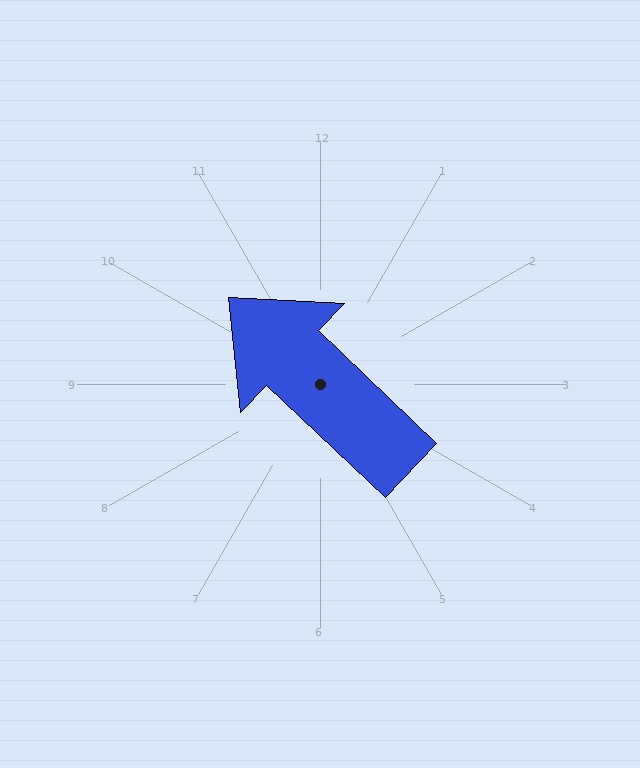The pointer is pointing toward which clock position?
Roughly 10 o'clock.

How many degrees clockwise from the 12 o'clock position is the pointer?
Approximately 313 degrees.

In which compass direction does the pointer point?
Northwest.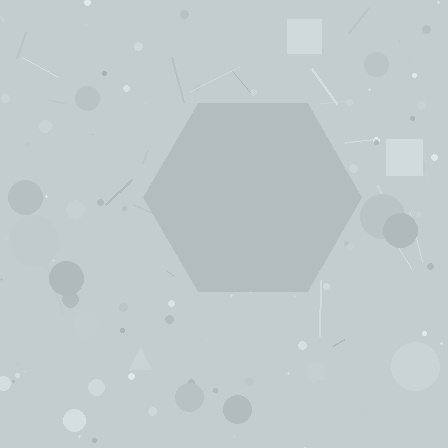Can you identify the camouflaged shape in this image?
The camouflaged shape is a hexagon.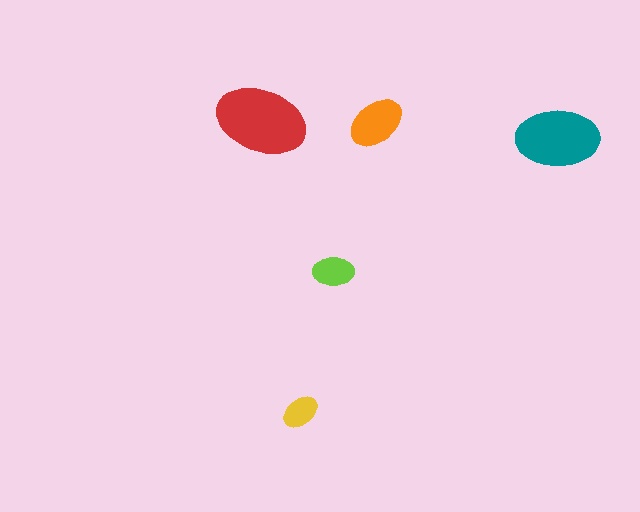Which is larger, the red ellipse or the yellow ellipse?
The red one.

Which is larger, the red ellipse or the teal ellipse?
The red one.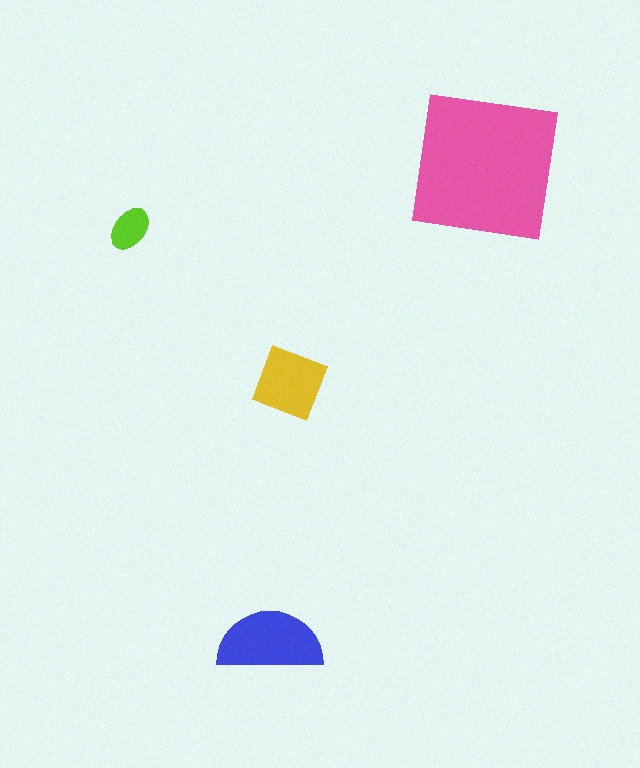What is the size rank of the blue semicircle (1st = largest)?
2nd.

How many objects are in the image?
There are 4 objects in the image.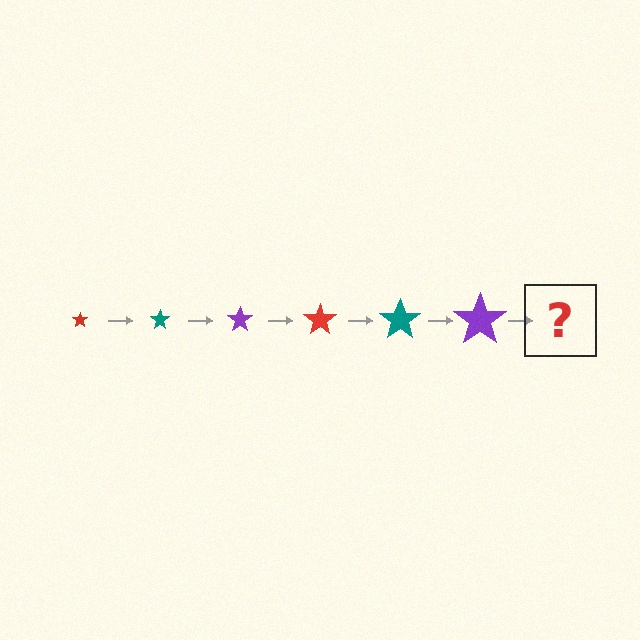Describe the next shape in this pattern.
It should be a red star, larger than the previous one.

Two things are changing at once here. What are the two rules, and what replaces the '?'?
The two rules are that the star grows larger each step and the color cycles through red, teal, and purple. The '?' should be a red star, larger than the previous one.